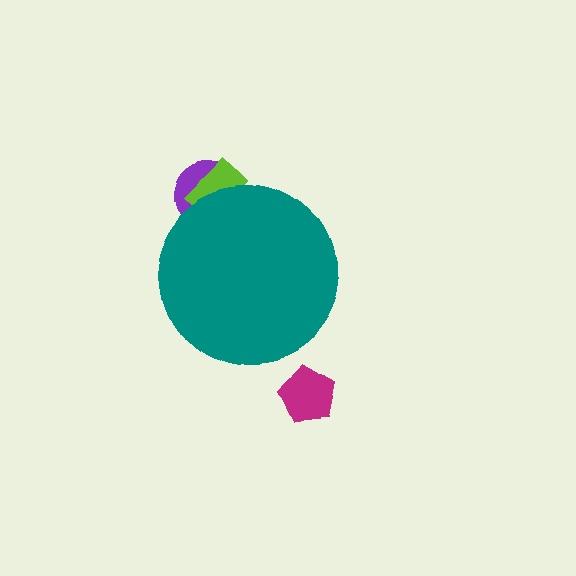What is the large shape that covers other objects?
A teal circle.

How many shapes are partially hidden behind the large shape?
2 shapes are partially hidden.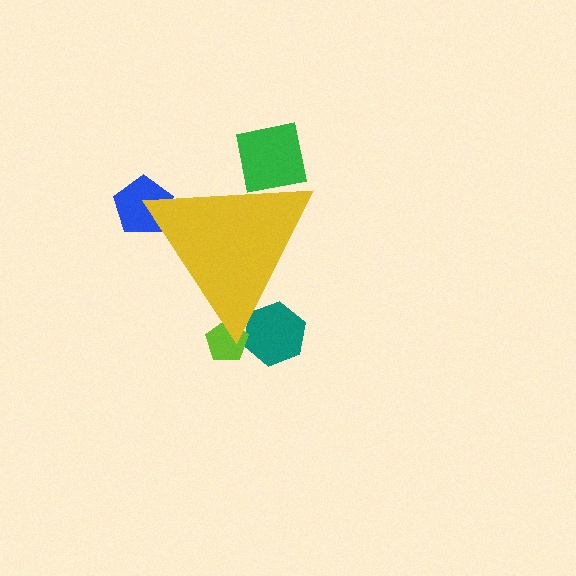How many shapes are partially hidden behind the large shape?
4 shapes are partially hidden.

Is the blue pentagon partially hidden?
Yes, the blue pentagon is partially hidden behind the yellow triangle.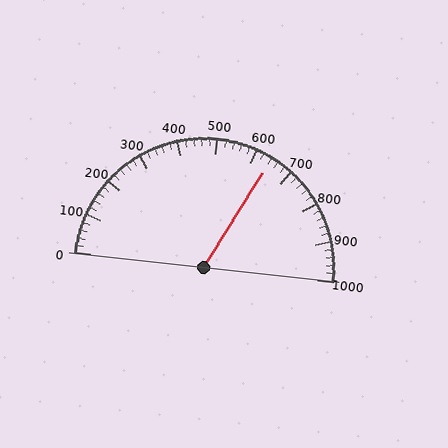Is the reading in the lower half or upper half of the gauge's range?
The reading is in the upper half of the range (0 to 1000).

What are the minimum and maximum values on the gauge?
The gauge ranges from 0 to 1000.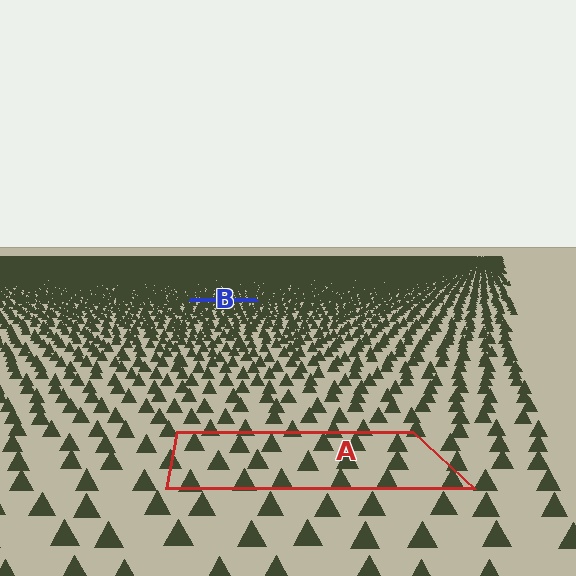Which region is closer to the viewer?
Region A is closer. The texture elements there are larger and more spread out.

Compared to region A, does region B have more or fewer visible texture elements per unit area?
Region B has more texture elements per unit area — they are packed more densely because it is farther away.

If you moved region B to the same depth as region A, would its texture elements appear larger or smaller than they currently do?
They would appear larger. At a closer depth, the same texture elements are projected at a bigger on-screen size.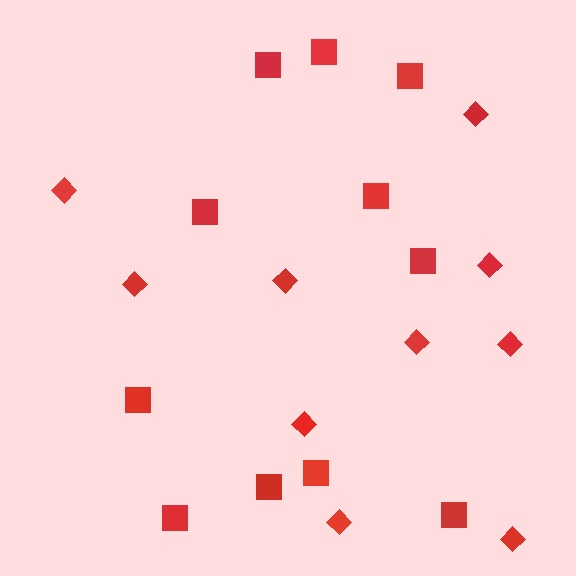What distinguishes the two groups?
There are 2 groups: one group of diamonds (10) and one group of squares (11).